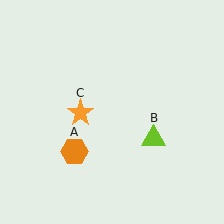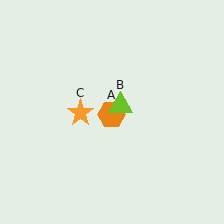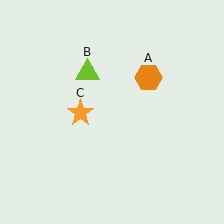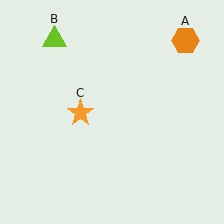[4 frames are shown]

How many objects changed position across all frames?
2 objects changed position: orange hexagon (object A), lime triangle (object B).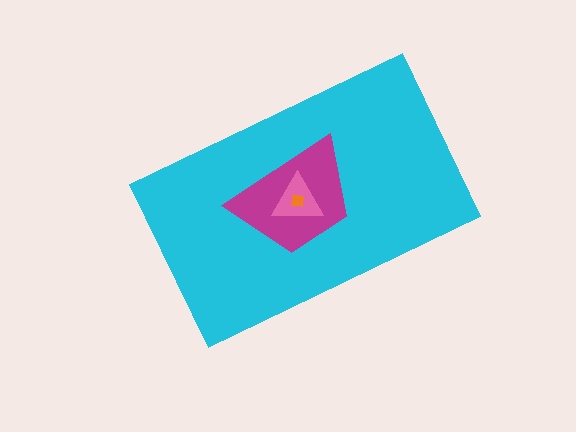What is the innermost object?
The orange square.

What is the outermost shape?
The cyan rectangle.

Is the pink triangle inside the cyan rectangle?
Yes.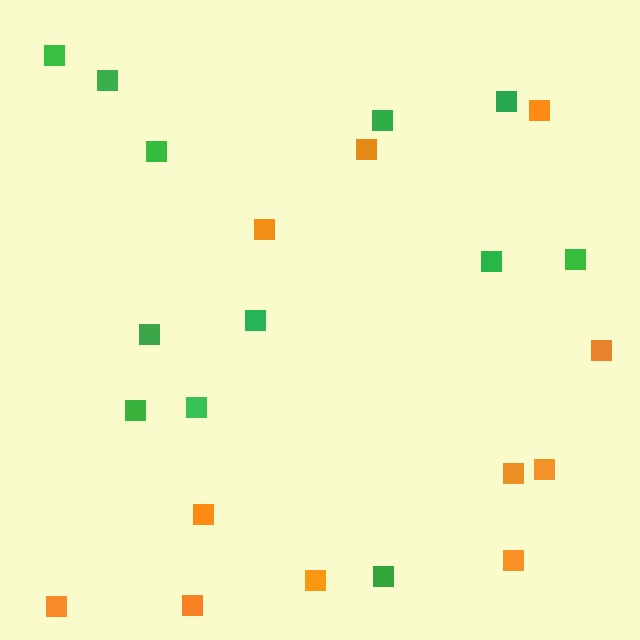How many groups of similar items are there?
There are 2 groups: one group of green squares (12) and one group of orange squares (11).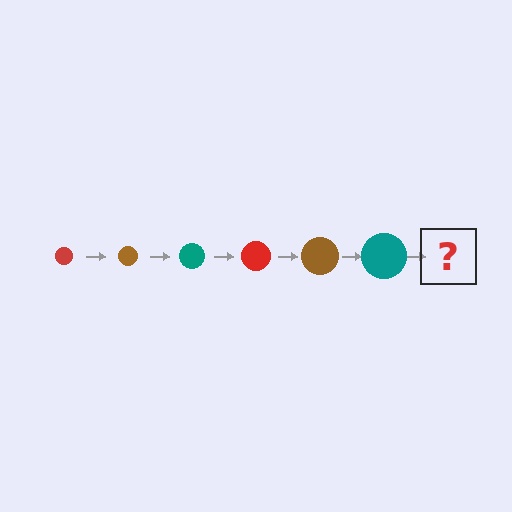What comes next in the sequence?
The next element should be a red circle, larger than the previous one.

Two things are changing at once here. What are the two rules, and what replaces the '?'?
The two rules are that the circle grows larger each step and the color cycles through red, brown, and teal. The '?' should be a red circle, larger than the previous one.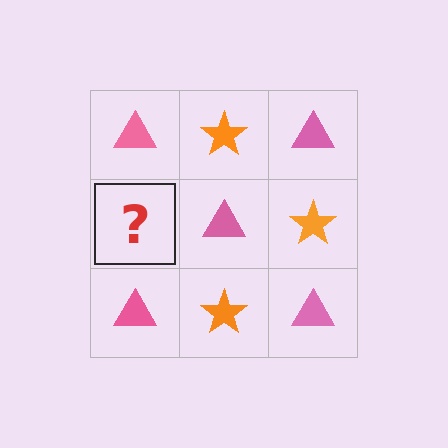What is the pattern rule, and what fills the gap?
The rule is that it alternates pink triangle and orange star in a checkerboard pattern. The gap should be filled with an orange star.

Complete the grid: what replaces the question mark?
The question mark should be replaced with an orange star.